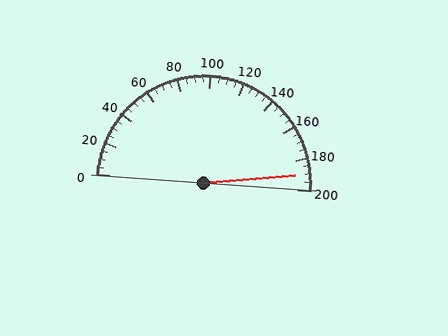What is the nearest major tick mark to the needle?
The nearest major tick mark is 200.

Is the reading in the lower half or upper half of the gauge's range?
The reading is in the upper half of the range (0 to 200).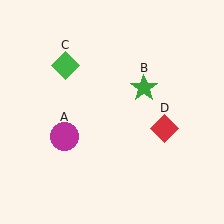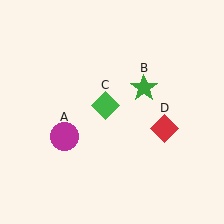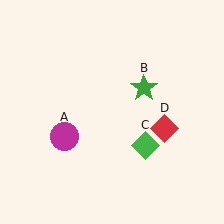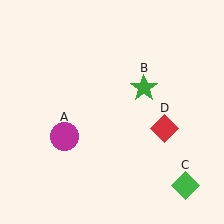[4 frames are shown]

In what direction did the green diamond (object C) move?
The green diamond (object C) moved down and to the right.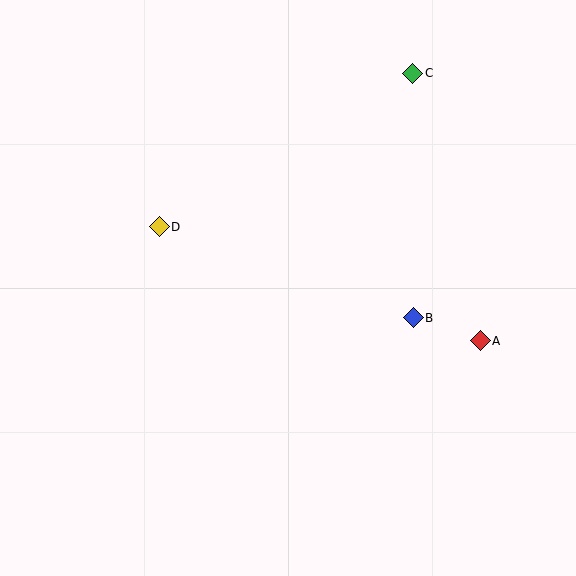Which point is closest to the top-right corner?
Point C is closest to the top-right corner.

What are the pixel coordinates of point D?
Point D is at (159, 227).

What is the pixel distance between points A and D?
The distance between A and D is 341 pixels.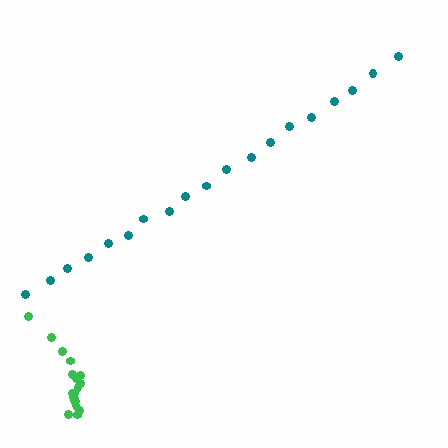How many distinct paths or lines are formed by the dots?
There are 2 distinct paths.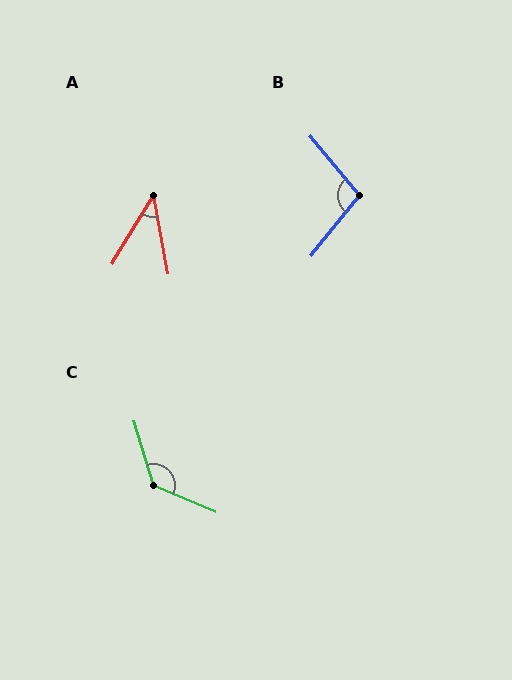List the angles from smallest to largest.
A (41°), B (101°), C (130°).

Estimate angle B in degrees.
Approximately 101 degrees.